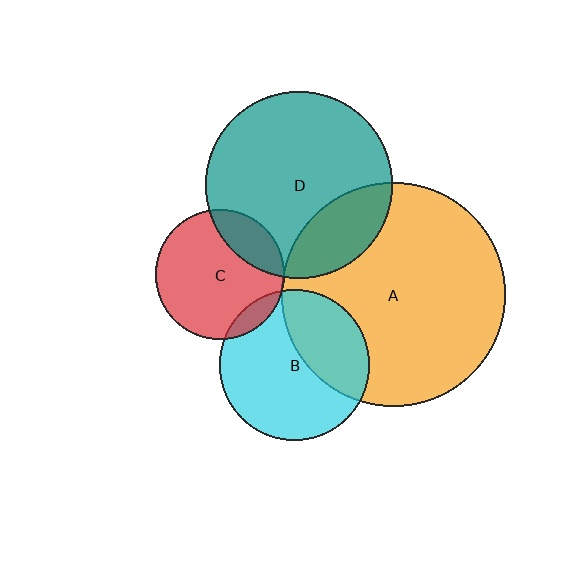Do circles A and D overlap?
Yes.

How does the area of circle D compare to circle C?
Approximately 2.1 times.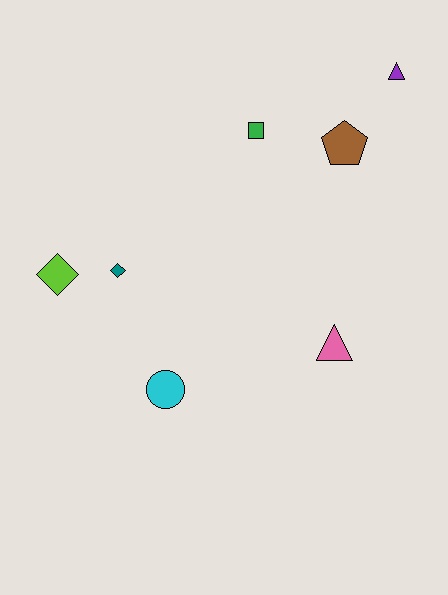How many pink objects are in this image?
There is 1 pink object.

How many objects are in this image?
There are 7 objects.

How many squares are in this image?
There is 1 square.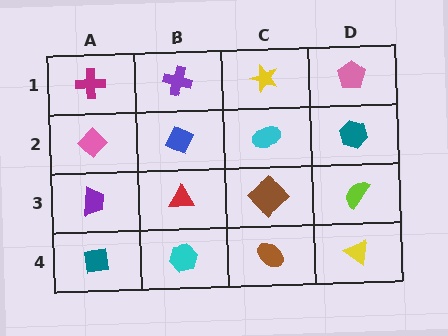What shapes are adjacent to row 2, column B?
A purple cross (row 1, column B), a red triangle (row 3, column B), a pink diamond (row 2, column A), a cyan ellipse (row 2, column C).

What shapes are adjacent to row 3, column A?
A pink diamond (row 2, column A), a teal square (row 4, column A), a red triangle (row 3, column B).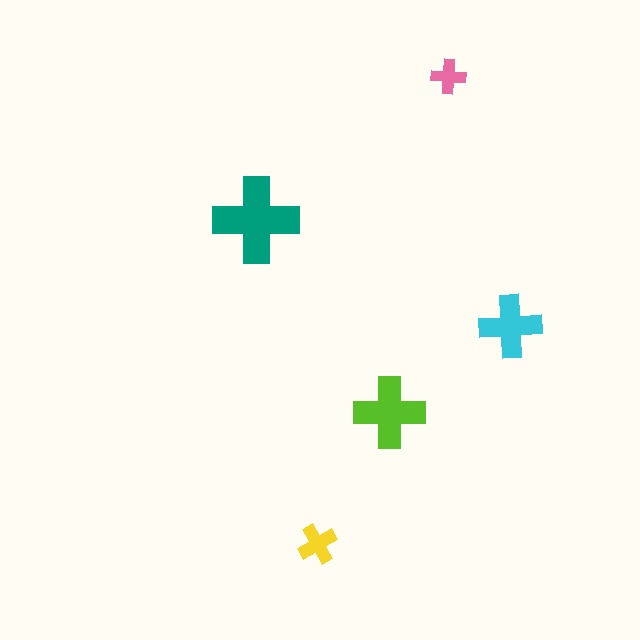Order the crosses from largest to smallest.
the teal one, the lime one, the cyan one, the yellow one, the pink one.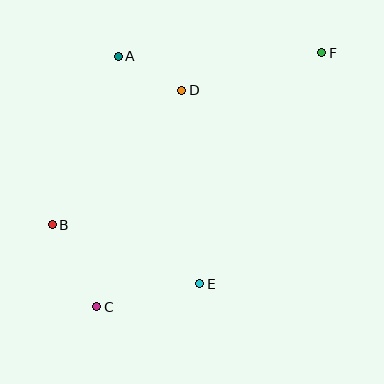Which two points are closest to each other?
Points A and D are closest to each other.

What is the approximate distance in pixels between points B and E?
The distance between B and E is approximately 159 pixels.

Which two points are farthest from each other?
Points C and F are farthest from each other.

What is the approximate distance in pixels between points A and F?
The distance between A and F is approximately 204 pixels.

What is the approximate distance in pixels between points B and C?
The distance between B and C is approximately 93 pixels.